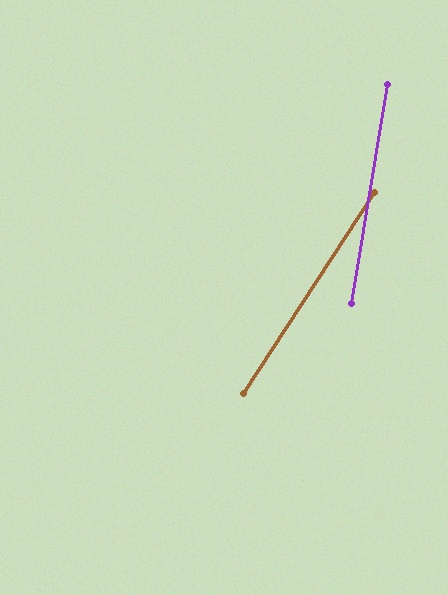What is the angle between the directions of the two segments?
Approximately 24 degrees.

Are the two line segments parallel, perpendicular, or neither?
Neither parallel nor perpendicular — they differ by about 24°.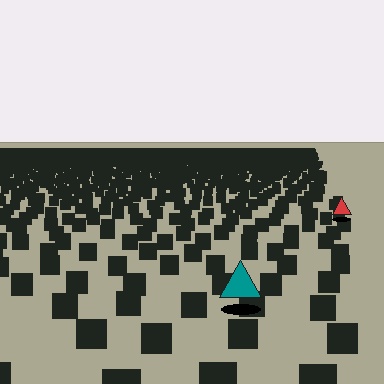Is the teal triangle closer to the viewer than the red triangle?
Yes. The teal triangle is closer — you can tell from the texture gradient: the ground texture is coarser near it.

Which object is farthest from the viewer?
The red triangle is farthest from the viewer. It appears smaller and the ground texture around it is denser.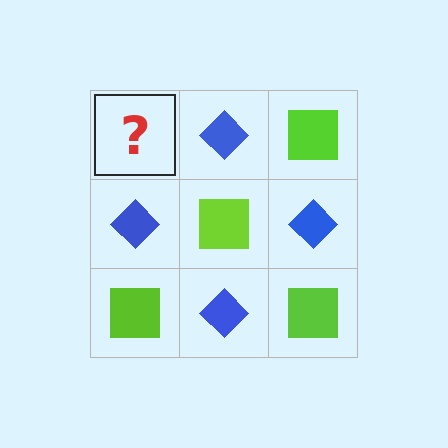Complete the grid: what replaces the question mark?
The question mark should be replaced with a lime square.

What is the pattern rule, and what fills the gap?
The rule is that it alternates lime square and blue diamond in a checkerboard pattern. The gap should be filled with a lime square.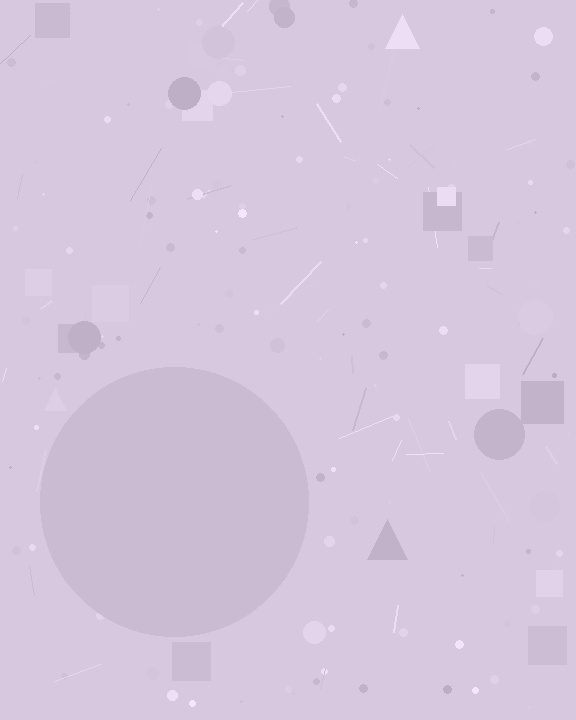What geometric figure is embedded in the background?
A circle is embedded in the background.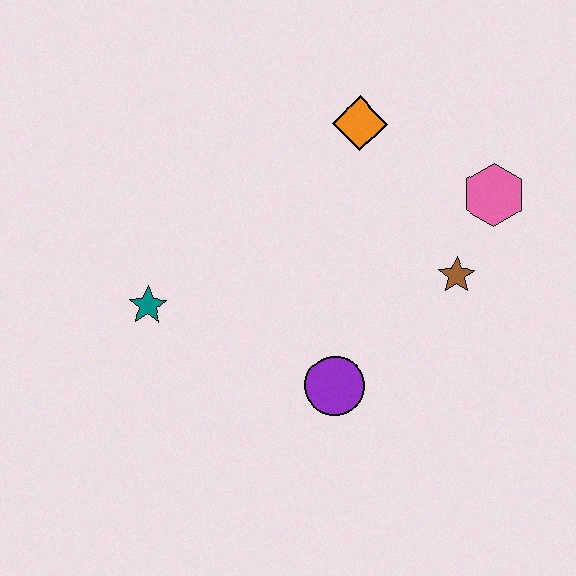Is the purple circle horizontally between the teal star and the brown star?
Yes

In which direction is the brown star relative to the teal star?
The brown star is to the right of the teal star.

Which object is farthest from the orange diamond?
The teal star is farthest from the orange diamond.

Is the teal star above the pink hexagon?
No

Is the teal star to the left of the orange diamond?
Yes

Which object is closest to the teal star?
The purple circle is closest to the teal star.